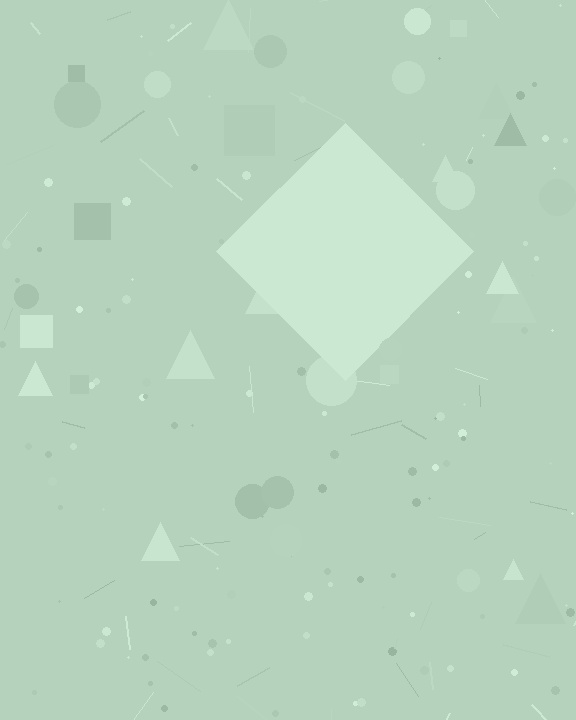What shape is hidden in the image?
A diamond is hidden in the image.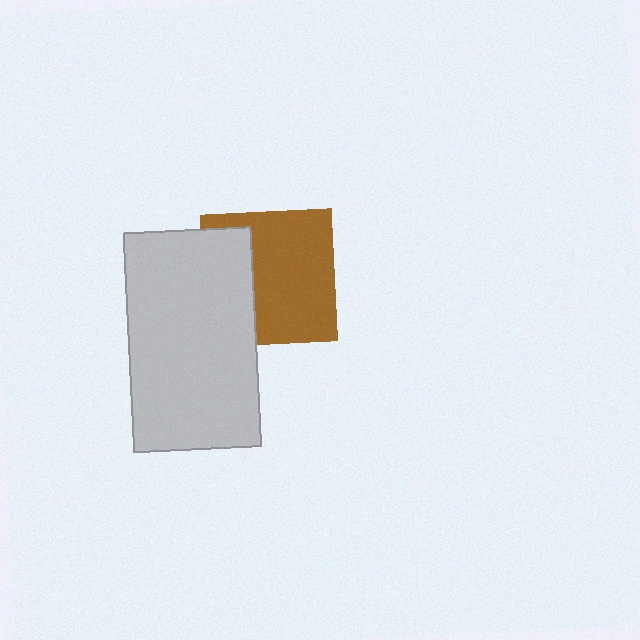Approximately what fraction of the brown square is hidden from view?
Roughly 34% of the brown square is hidden behind the light gray rectangle.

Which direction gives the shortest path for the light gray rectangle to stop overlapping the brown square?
Moving left gives the shortest separation.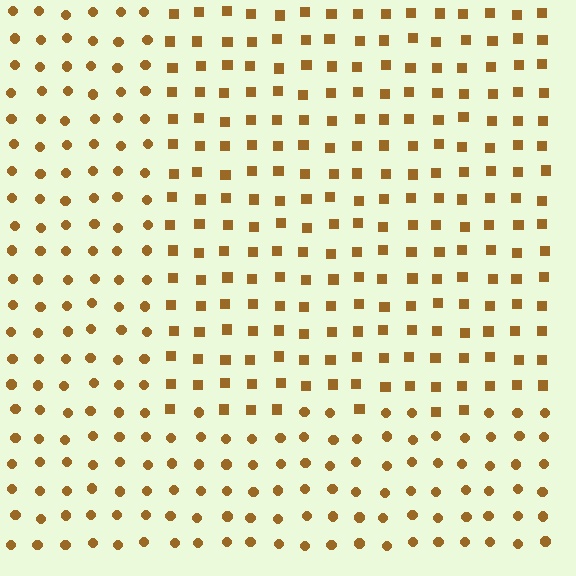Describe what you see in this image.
The image is filled with small brown elements arranged in a uniform grid. A rectangle-shaped region contains squares, while the surrounding area contains circles. The boundary is defined purely by the change in element shape.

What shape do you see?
I see a rectangle.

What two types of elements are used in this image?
The image uses squares inside the rectangle region and circles outside it.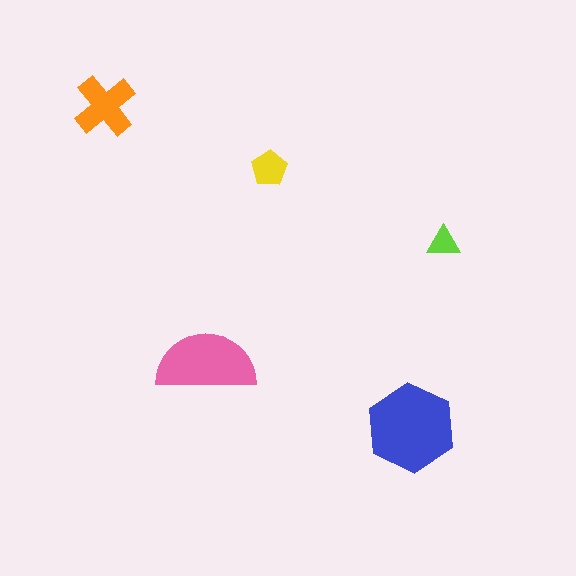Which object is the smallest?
The lime triangle.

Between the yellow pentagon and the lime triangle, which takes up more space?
The yellow pentagon.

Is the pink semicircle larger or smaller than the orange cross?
Larger.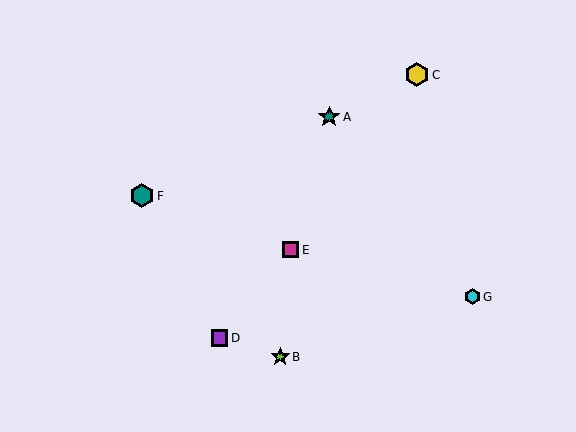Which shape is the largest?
The yellow hexagon (labeled C) is the largest.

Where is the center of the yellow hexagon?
The center of the yellow hexagon is at (417, 75).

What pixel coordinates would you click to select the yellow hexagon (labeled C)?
Click at (417, 75) to select the yellow hexagon C.